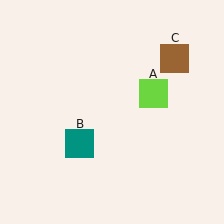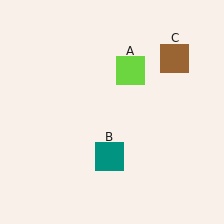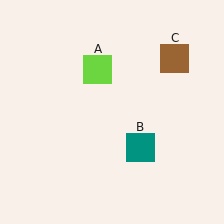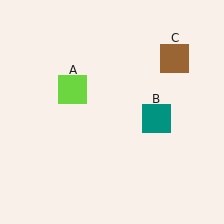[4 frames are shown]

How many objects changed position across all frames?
2 objects changed position: lime square (object A), teal square (object B).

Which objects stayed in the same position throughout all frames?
Brown square (object C) remained stationary.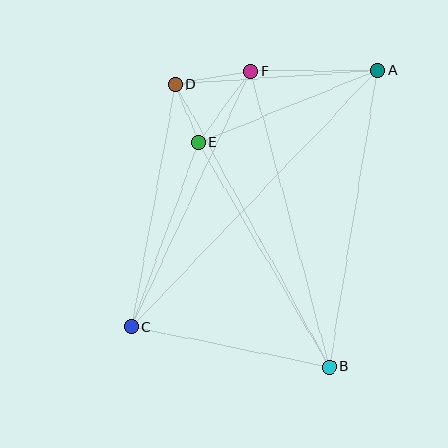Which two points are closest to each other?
Points D and E are closest to each other.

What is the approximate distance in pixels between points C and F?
The distance between C and F is approximately 282 pixels.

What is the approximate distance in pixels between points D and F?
The distance between D and F is approximately 76 pixels.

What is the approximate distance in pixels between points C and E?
The distance between C and E is approximately 196 pixels.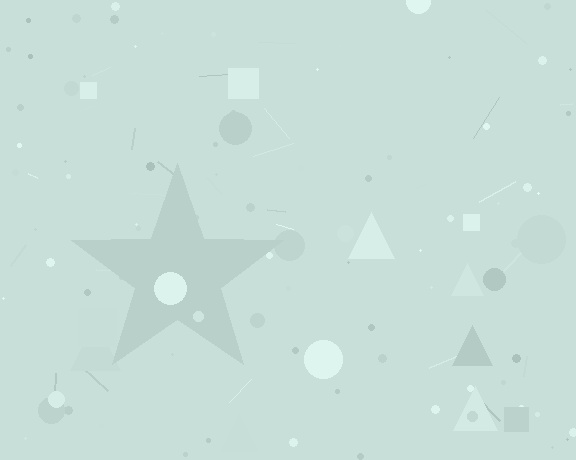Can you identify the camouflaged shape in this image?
The camouflaged shape is a star.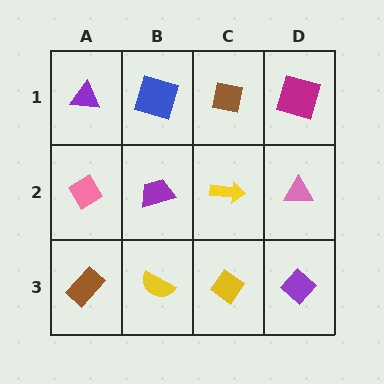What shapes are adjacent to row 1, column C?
A yellow arrow (row 2, column C), a blue square (row 1, column B), a magenta square (row 1, column D).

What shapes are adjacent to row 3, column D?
A pink triangle (row 2, column D), a yellow diamond (row 3, column C).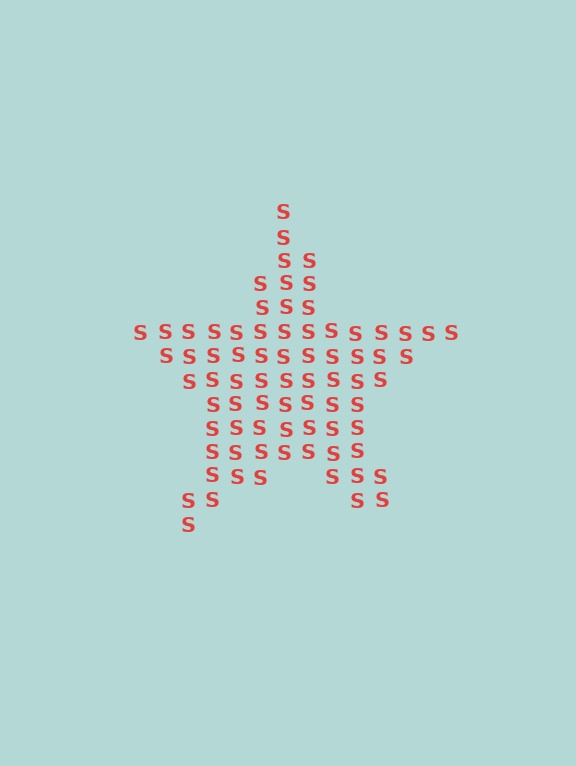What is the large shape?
The large shape is a star.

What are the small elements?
The small elements are letter S's.